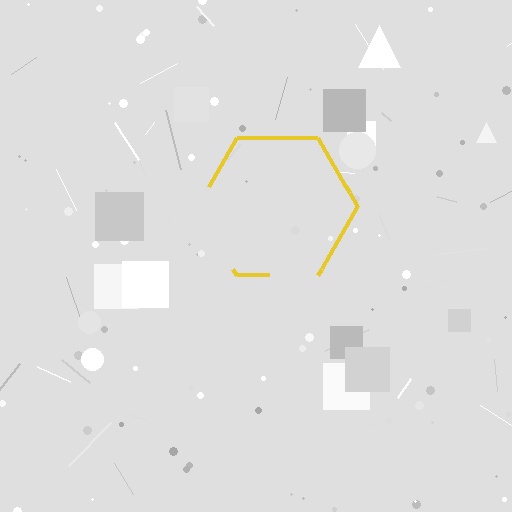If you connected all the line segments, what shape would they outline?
They would outline a hexagon.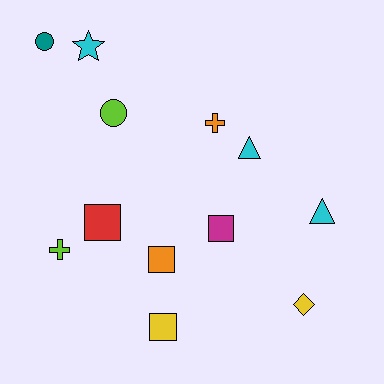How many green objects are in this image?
There are no green objects.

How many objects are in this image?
There are 12 objects.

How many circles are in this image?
There are 2 circles.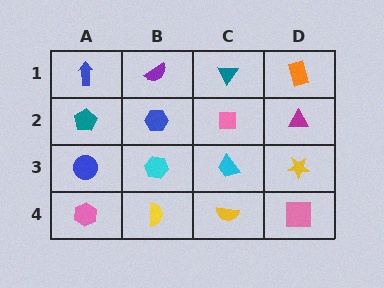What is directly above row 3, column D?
A magenta triangle.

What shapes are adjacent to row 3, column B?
A blue hexagon (row 2, column B), a yellow semicircle (row 4, column B), a blue circle (row 3, column A), a cyan trapezoid (row 3, column C).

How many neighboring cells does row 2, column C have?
4.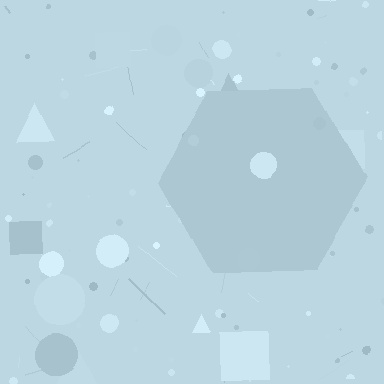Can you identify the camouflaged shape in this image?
The camouflaged shape is a hexagon.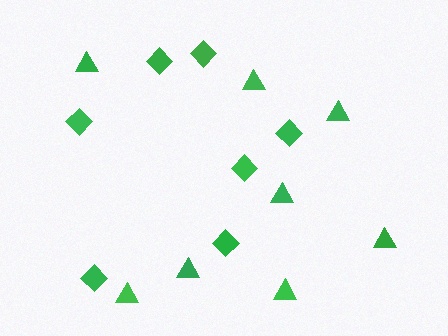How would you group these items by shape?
There are 2 groups: one group of triangles (8) and one group of diamonds (7).